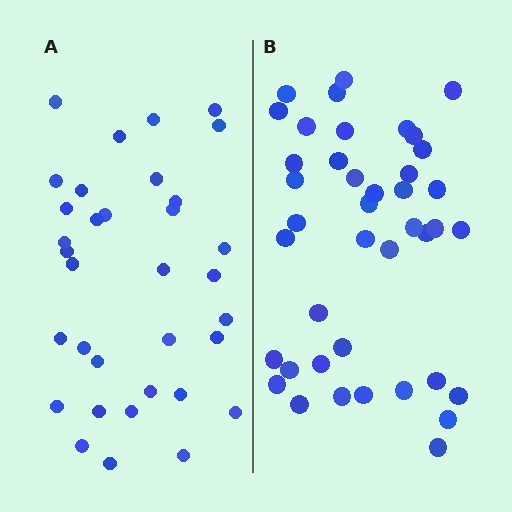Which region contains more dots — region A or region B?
Region B (the right region) has more dots.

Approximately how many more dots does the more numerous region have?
Region B has roughly 8 or so more dots than region A.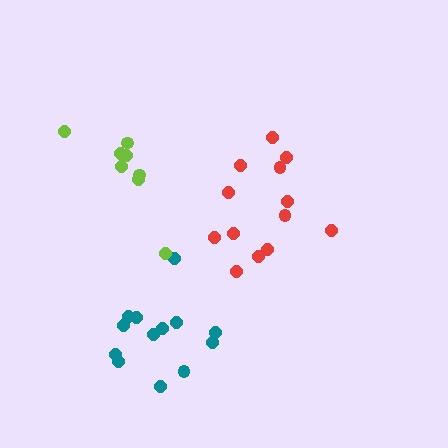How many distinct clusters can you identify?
There are 3 distinct clusters.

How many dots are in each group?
Group 1: 13 dots, Group 2: 13 dots, Group 3: 8 dots (34 total).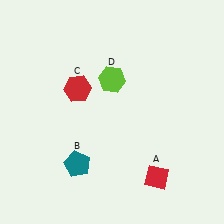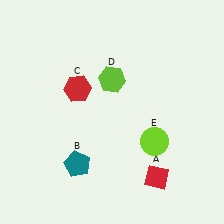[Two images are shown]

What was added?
A lime circle (E) was added in Image 2.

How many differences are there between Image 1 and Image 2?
There is 1 difference between the two images.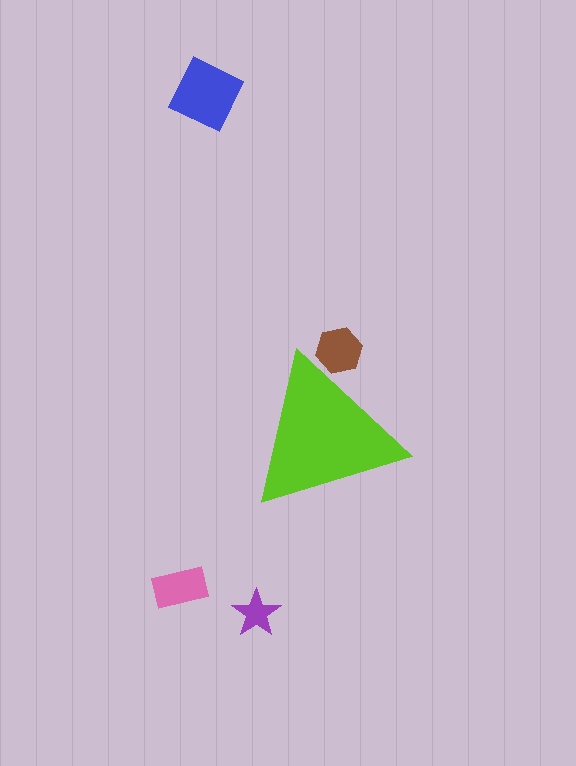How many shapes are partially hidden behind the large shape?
1 shape is partially hidden.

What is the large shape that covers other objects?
A lime triangle.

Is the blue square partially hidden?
No, the blue square is fully visible.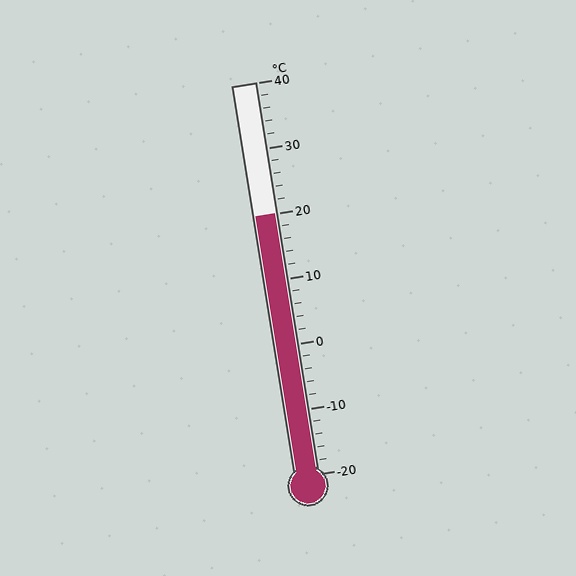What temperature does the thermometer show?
The thermometer shows approximately 20°C.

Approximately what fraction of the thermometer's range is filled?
The thermometer is filled to approximately 65% of its range.